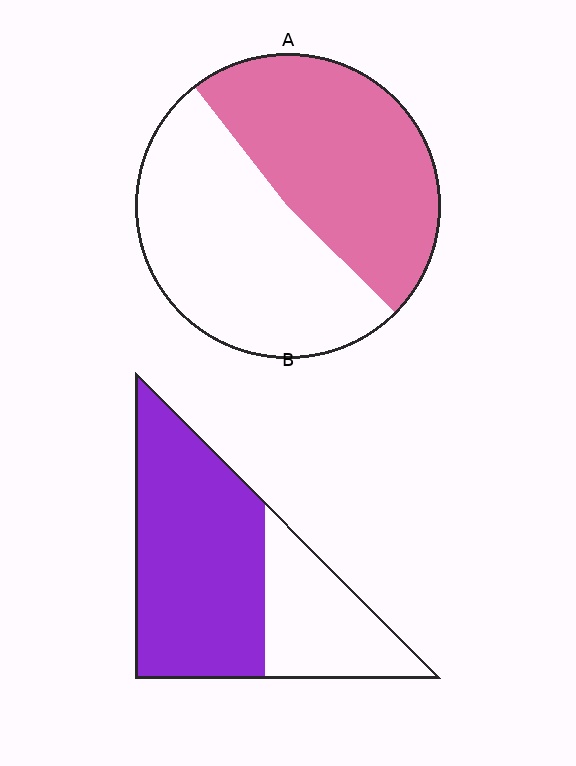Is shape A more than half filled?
Roughly half.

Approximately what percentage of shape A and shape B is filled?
A is approximately 50% and B is approximately 65%.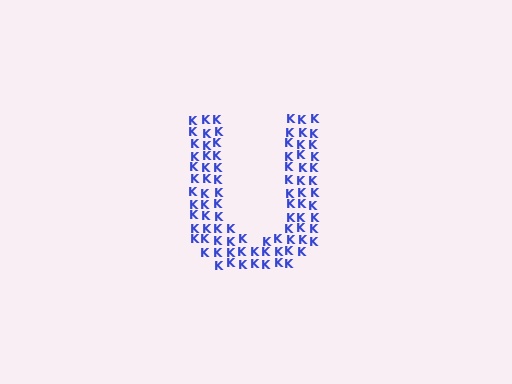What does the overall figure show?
The overall figure shows the letter U.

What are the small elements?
The small elements are letter K's.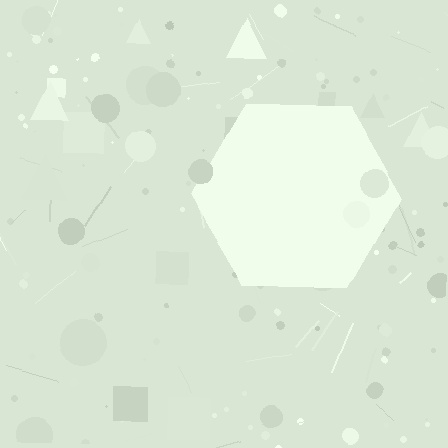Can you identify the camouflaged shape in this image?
The camouflaged shape is a hexagon.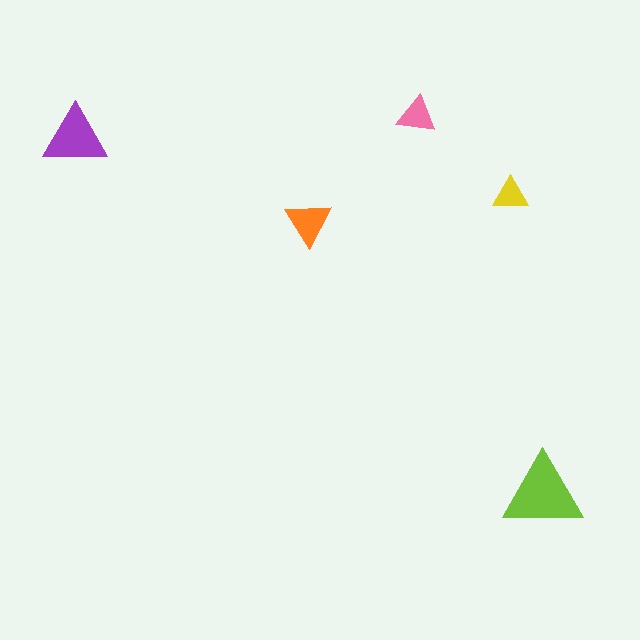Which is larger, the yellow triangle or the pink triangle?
The pink one.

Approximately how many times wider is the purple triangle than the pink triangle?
About 1.5 times wider.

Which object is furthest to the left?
The purple triangle is leftmost.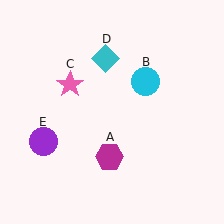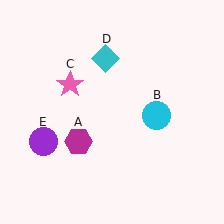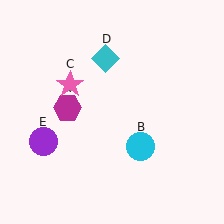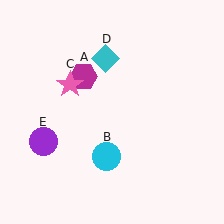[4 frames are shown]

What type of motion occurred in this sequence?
The magenta hexagon (object A), cyan circle (object B) rotated clockwise around the center of the scene.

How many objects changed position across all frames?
2 objects changed position: magenta hexagon (object A), cyan circle (object B).